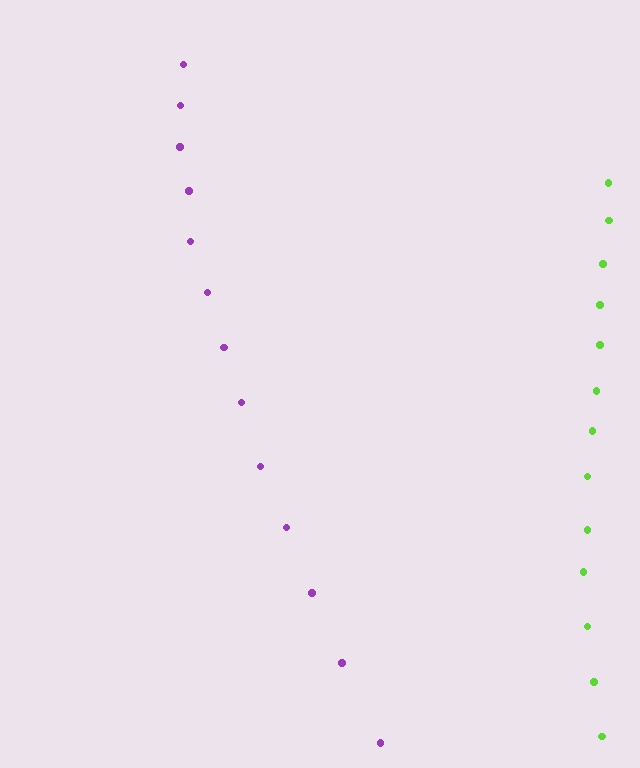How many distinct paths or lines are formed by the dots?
There are 2 distinct paths.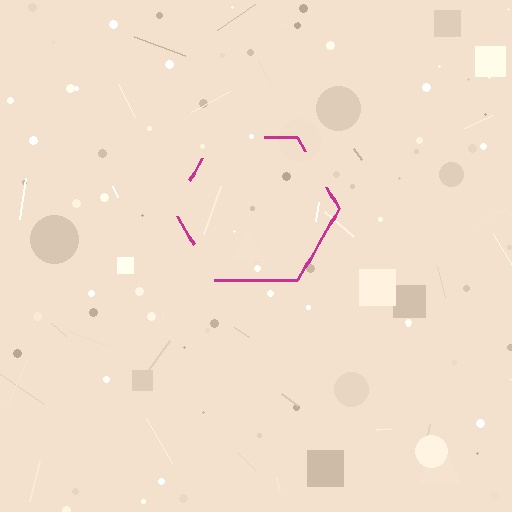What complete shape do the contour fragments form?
The contour fragments form a hexagon.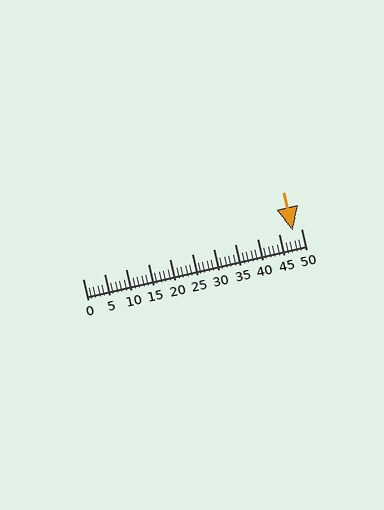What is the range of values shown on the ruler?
The ruler shows values from 0 to 50.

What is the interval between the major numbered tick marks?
The major tick marks are spaced 5 units apart.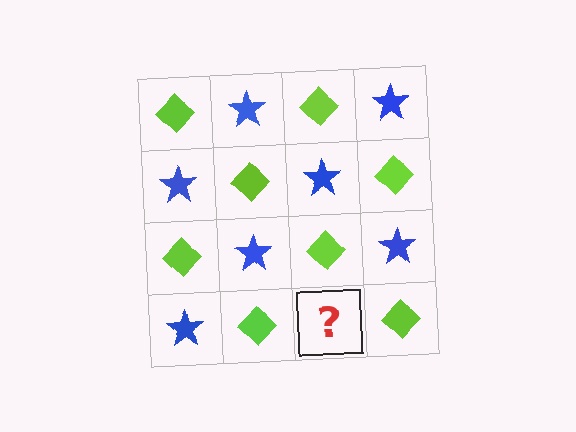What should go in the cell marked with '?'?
The missing cell should contain a blue star.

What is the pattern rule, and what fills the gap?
The rule is that it alternates lime diamond and blue star in a checkerboard pattern. The gap should be filled with a blue star.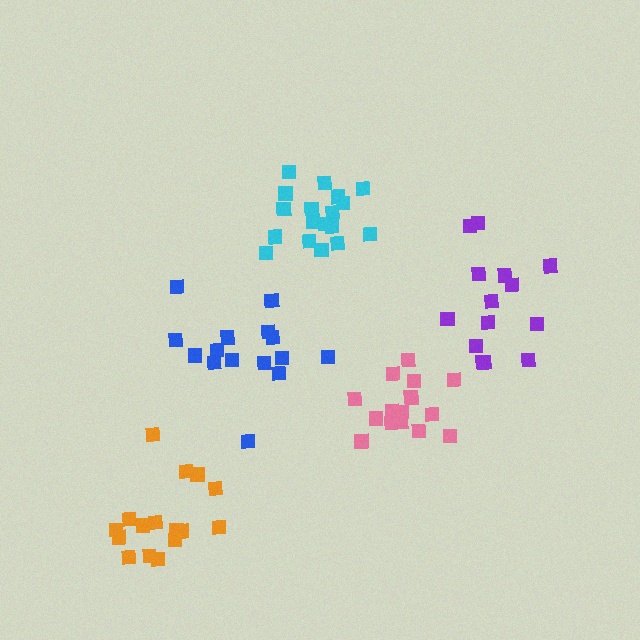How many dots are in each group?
Group 1: 15 dots, Group 2: 16 dots, Group 3: 16 dots, Group 4: 18 dots, Group 5: 14 dots (79 total).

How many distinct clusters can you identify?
There are 5 distinct clusters.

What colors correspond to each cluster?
The clusters are colored: blue, pink, orange, cyan, purple.